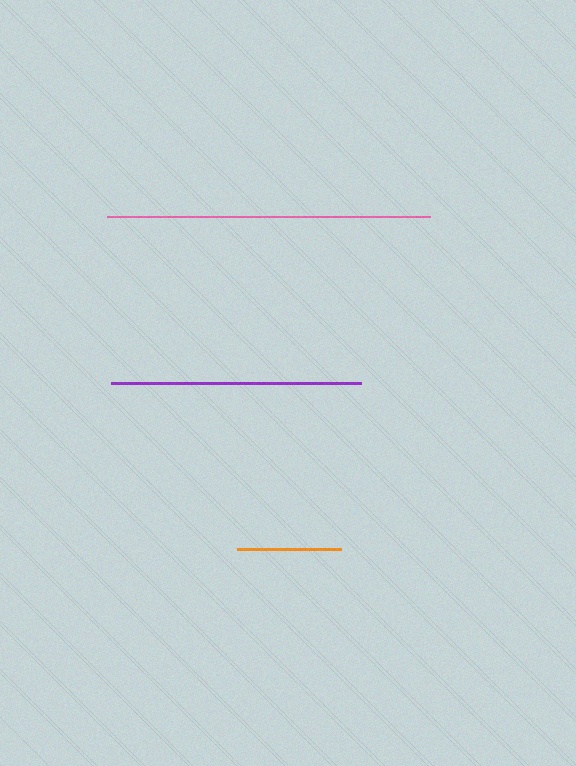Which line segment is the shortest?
The orange line is the shortest at approximately 104 pixels.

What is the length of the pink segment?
The pink segment is approximately 324 pixels long.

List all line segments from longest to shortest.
From longest to shortest: pink, purple, orange.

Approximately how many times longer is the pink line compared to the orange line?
The pink line is approximately 3.1 times the length of the orange line.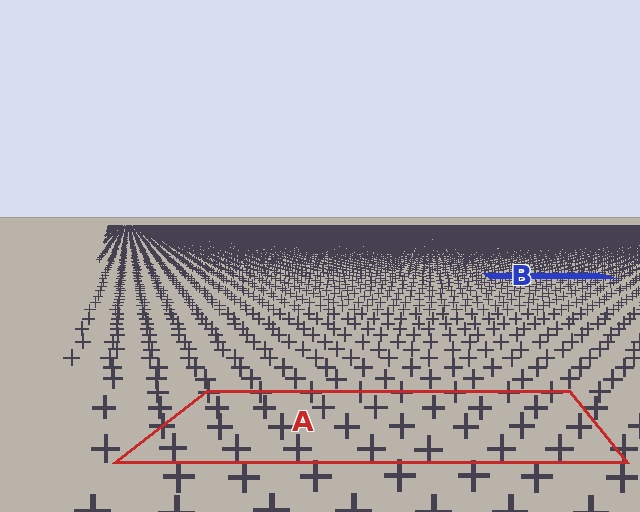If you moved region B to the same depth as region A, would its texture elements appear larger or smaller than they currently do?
They would appear larger. At a closer depth, the same texture elements are projected at a bigger on-screen size.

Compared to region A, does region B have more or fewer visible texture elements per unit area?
Region B has more texture elements per unit area — they are packed more densely because it is farther away.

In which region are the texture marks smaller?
The texture marks are smaller in region B, because it is farther away.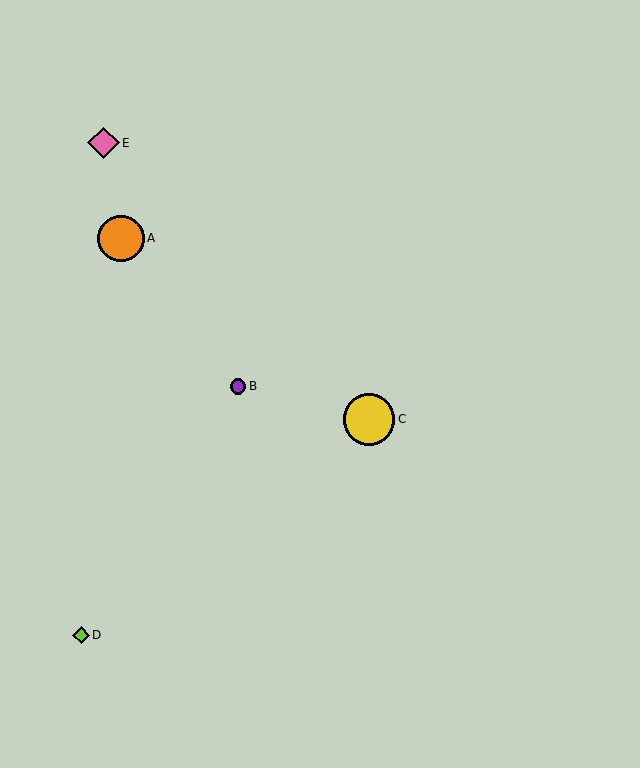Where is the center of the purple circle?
The center of the purple circle is at (238, 386).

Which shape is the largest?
The yellow circle (labeled C) is the largest.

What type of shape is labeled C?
Shape C is a yellow circle.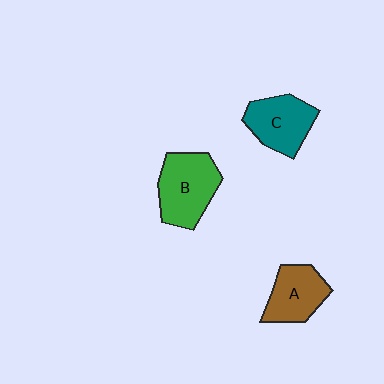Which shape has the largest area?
Shape B (green).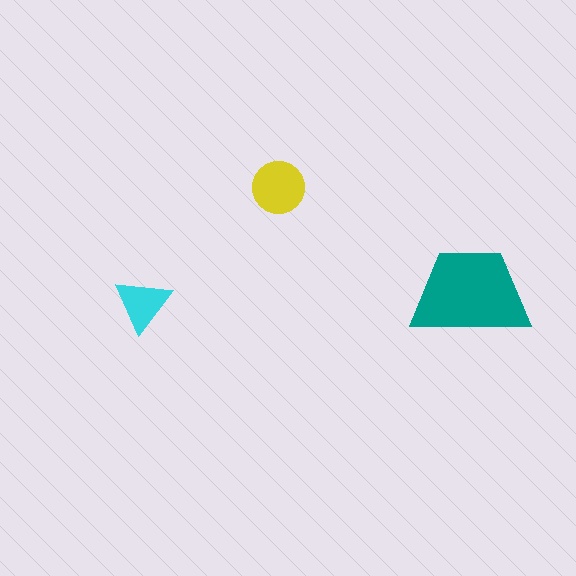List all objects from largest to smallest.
The teal trapezoid, the yellow circle, the cyan triangle.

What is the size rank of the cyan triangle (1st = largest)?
3rd.